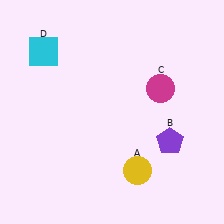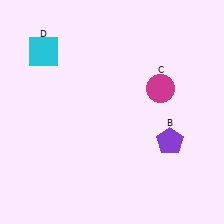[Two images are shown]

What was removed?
The yellow circle (A) was removed in Image 2.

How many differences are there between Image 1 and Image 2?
There is 1 difference between the two images.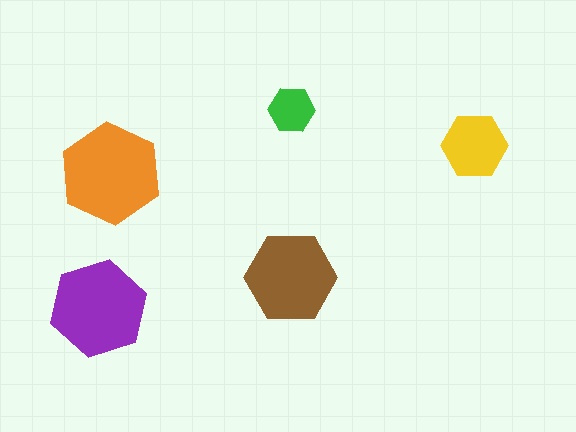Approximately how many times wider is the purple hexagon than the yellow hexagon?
About 1.5 times wider.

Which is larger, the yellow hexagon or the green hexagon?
The yellow one.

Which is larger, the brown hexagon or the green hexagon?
The brown one.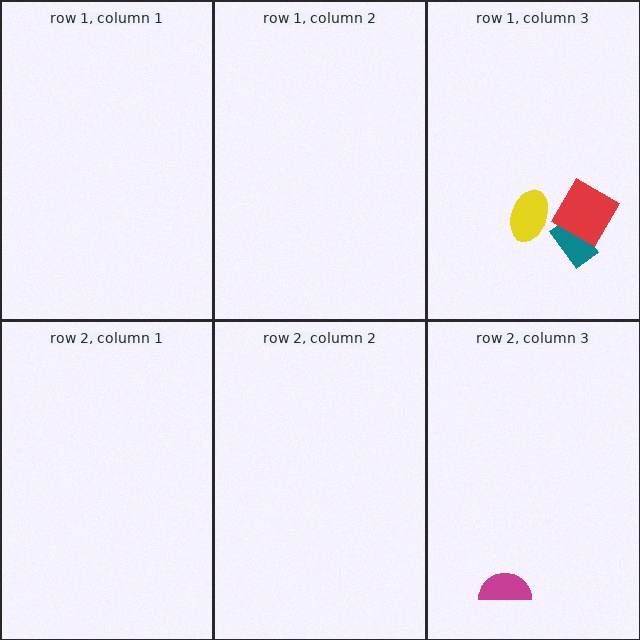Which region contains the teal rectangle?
The row 1, column 3 region.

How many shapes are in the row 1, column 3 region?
3.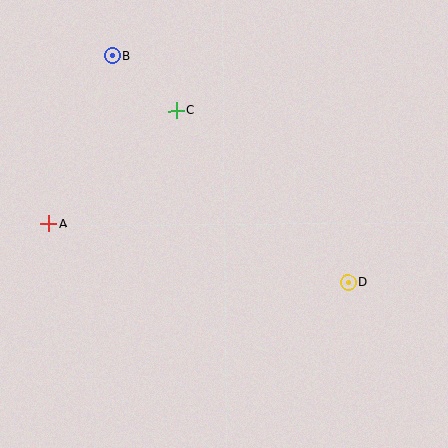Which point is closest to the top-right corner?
Point C is closest to the top-right corner.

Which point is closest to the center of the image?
Point C at (176, 111) is closest to the center.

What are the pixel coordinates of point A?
Point A is at (48, 223).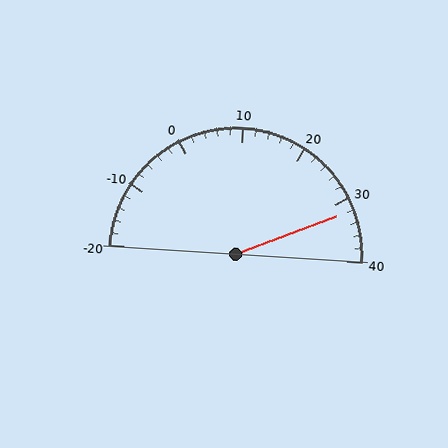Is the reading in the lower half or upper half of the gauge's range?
The reading is in the upper half of the range (-20 to 40).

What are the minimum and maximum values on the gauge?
The gauge ranges from -20 to 40.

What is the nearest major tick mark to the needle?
The nearest major tick mark is 30.